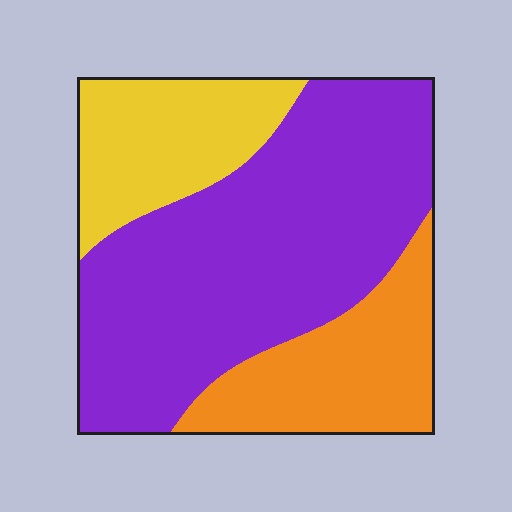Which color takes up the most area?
Purple, at roughly 60%.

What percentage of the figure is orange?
Orange covers about 20% of the figure.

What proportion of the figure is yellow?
Yellow covers around 20% of the figure.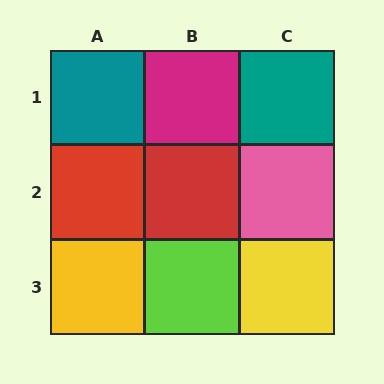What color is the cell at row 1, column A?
Teal.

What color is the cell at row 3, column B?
Lime.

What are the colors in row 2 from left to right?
Red, red, pink.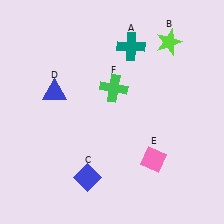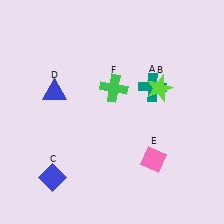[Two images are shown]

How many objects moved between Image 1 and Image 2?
3 objects moved between the two images.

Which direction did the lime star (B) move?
The lime star (B) moved down.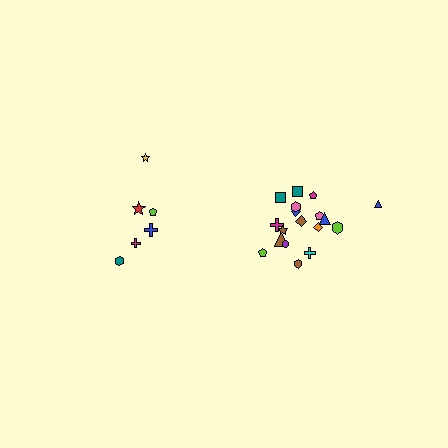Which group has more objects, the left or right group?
The right group.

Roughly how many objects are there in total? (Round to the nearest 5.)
Roughly 25 objects in total.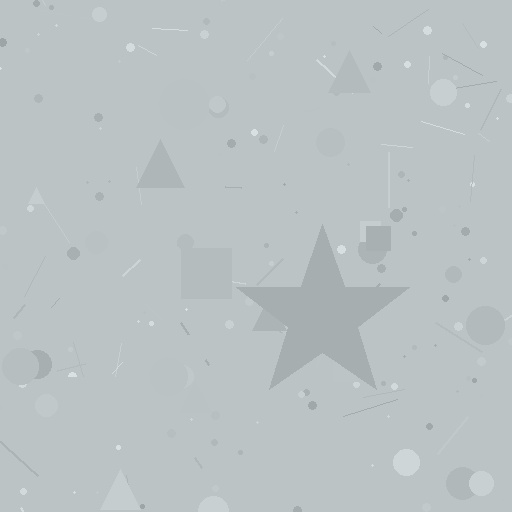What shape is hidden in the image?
A star is hidden in the image.